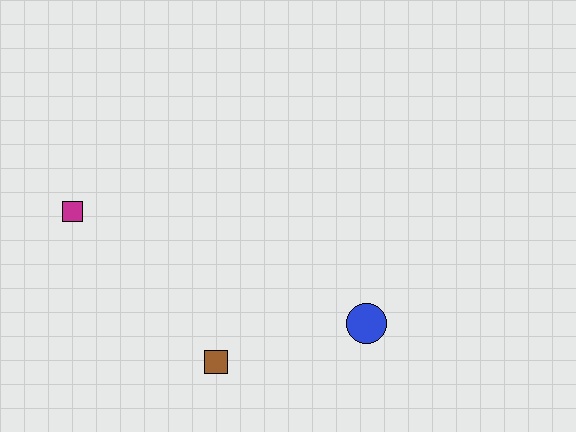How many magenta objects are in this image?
There is 1 magenta object.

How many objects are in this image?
There are 3 objects.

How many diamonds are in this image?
There are no diamonds.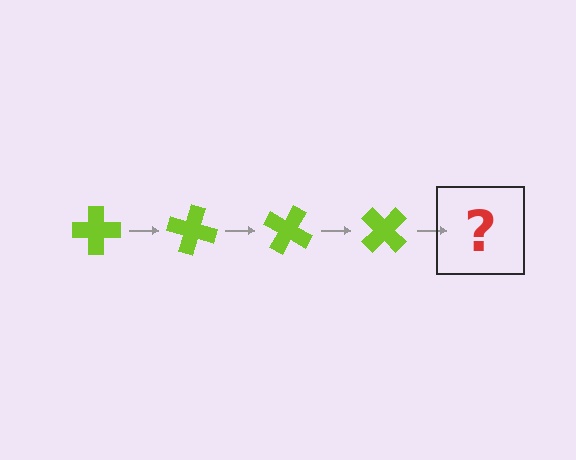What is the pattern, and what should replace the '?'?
The pattern is that the cross rotates 15 degrees each step. The '?' should be a lime cross rotated 60 degrees.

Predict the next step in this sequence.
The next step is a lime cross rotated 60 degrees.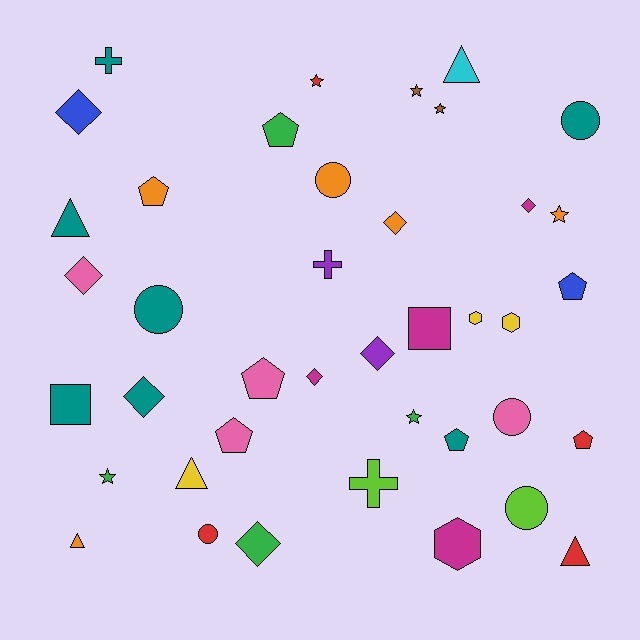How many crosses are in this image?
There are 3 crosses.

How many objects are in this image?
There are 40 objects.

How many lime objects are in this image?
There are 2 lime objects.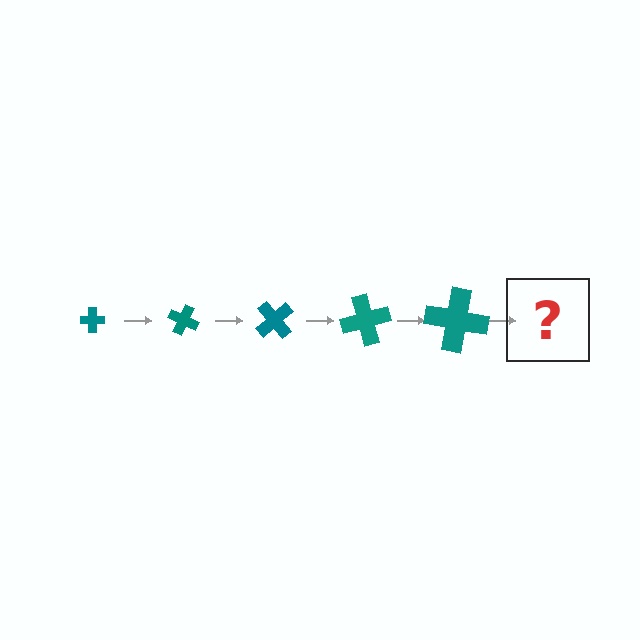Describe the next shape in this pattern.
It should be a cross, larger than the previous one and rotated 125 degrees from the start.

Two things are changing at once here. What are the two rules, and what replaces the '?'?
The two rules are that the cross grows larger each step and it rotates 25 degrees each step. The '?' should be a cross, larger than the previous one and rotated 125 degrees from the start.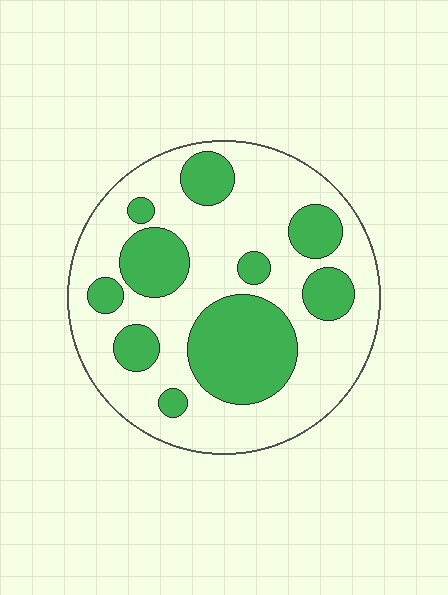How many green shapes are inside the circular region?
10.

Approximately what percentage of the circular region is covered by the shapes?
Approximately 35%.